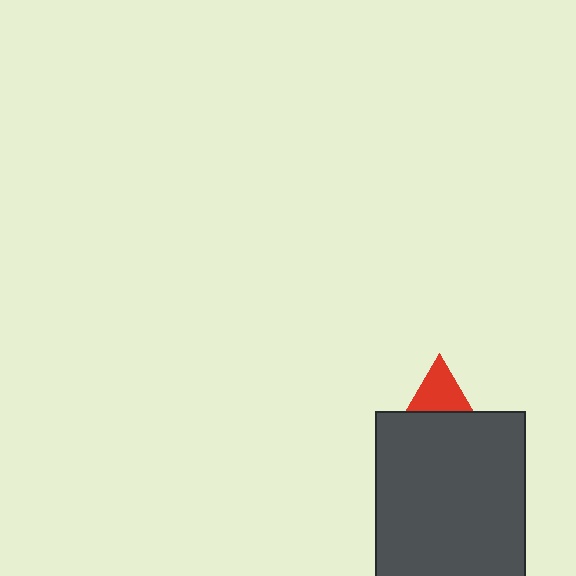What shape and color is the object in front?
The object in front is a dark gray rectangle.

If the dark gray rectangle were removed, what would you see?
You would see the complete red triangle.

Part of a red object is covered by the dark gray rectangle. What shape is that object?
It is a triangle.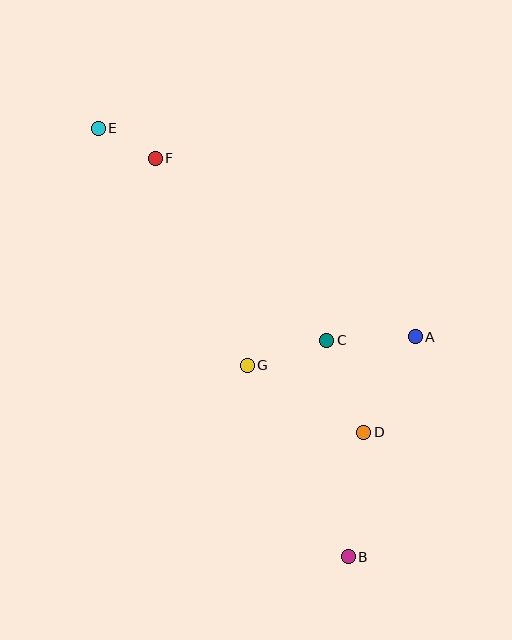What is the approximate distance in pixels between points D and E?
The distance between D and E is approximately 403 pixels.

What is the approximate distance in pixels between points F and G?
The distance between F and G is approximately 226 pixels.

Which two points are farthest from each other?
Points B and E are farthest from each other.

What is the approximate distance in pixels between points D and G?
The distance between D and G is approximately 134 pixels.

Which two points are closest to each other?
Points E and F are closest to each other.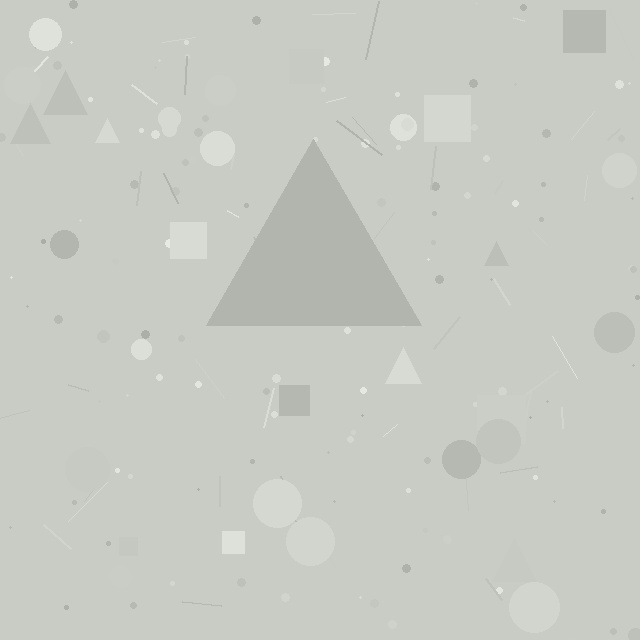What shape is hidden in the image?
A triangle is hidden in the image.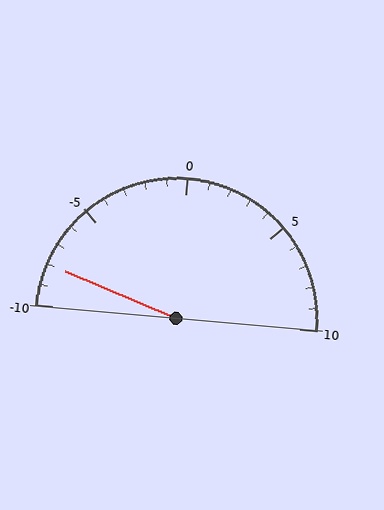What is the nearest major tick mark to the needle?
The nearest major tick mark is -10.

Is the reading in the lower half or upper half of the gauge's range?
The reading is in the lower half of the range (-10 to 10).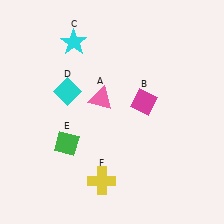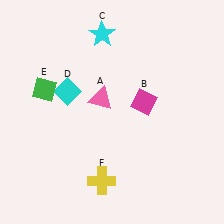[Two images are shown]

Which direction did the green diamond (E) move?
The green diamond (E) moved up.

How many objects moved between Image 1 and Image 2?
2 objects moved between the two images.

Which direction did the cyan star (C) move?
The cyan star (C) moved right.